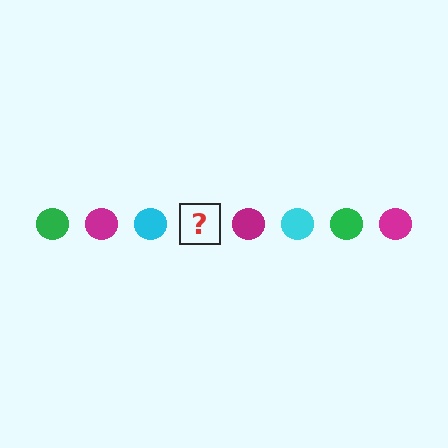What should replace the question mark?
The question mark should be replaced with a green circle.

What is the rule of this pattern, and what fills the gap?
The rule is that the pattern cycles through green, magenta, cyan circles. The gap should be filled with a green circle.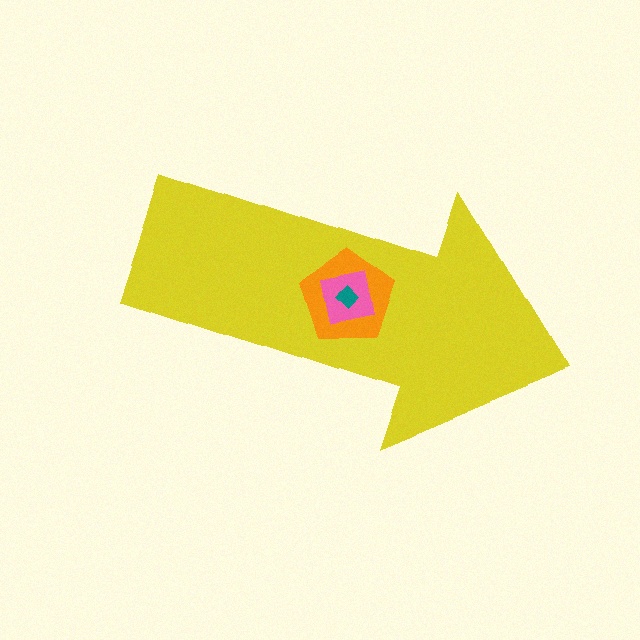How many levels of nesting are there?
4.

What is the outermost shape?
The yellow arrow.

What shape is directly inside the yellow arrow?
The orange pentagon.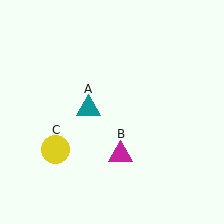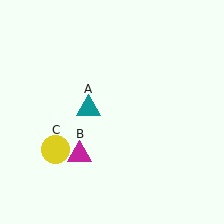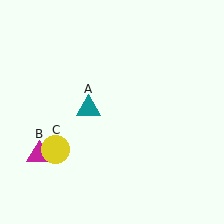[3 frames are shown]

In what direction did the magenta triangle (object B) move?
The magenta triangle (object B) moved left.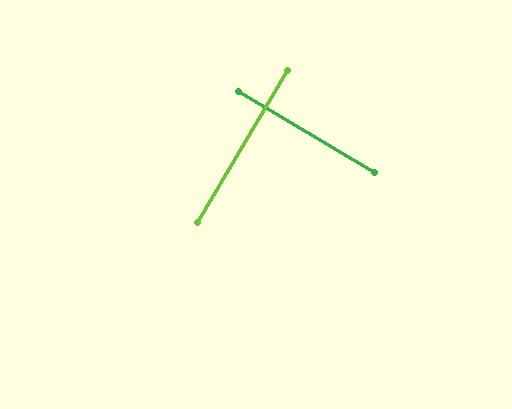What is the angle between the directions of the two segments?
Approximately 90 degrees.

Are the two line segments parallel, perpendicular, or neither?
Perpendicular — they meet at approximately 90°.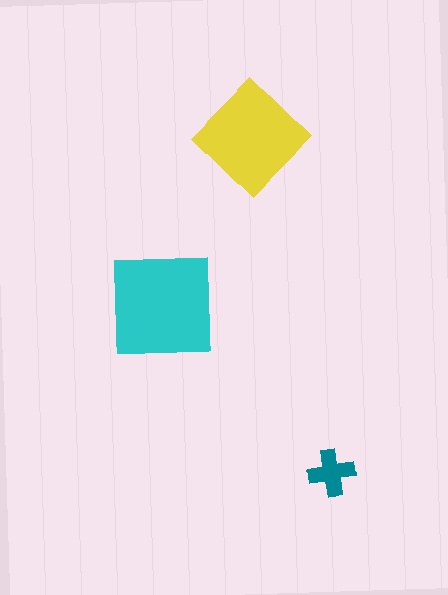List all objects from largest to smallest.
The cyan square, the yellow diamond, the teal cross.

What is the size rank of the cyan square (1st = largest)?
1st.